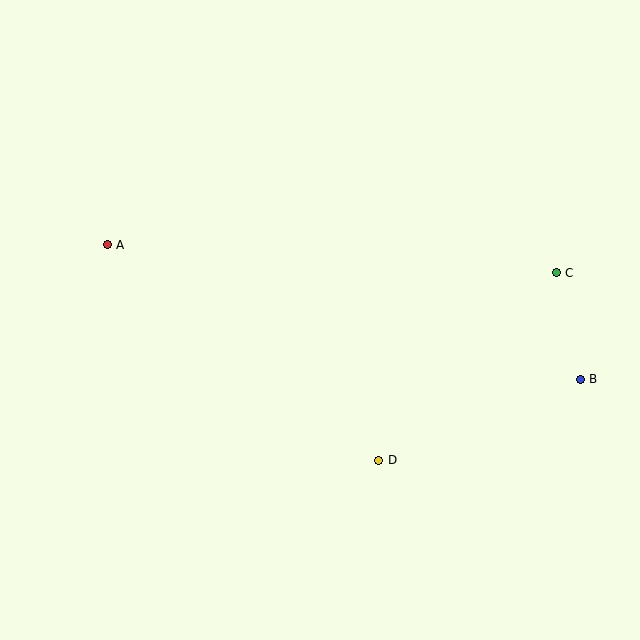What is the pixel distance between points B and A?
The distance between B and A is 492 pixels.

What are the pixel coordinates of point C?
Point C is at (556, 273).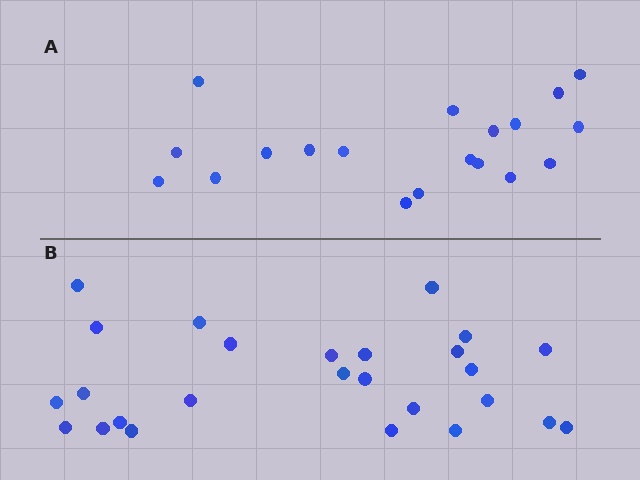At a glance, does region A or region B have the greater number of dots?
Region B (the bottom region) has more dots.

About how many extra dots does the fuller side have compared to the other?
Region B has roughly 8 or so more dots than region A.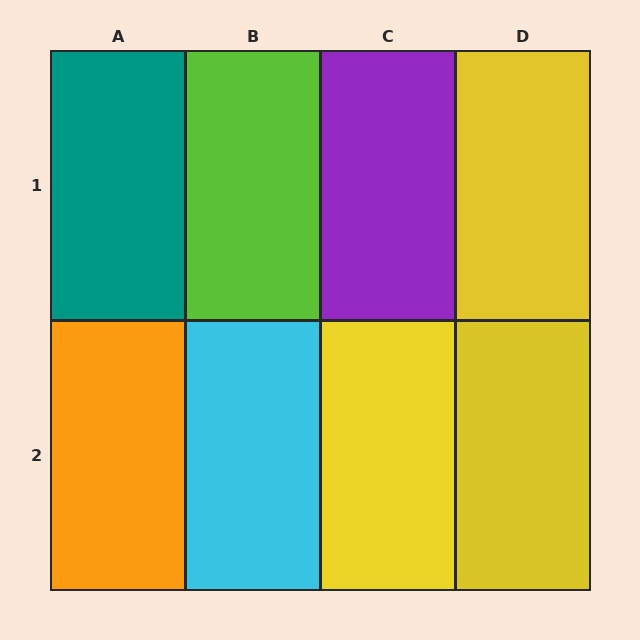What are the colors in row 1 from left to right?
Teal, lime, purple, yellow.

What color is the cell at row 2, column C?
Yellow.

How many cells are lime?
1 cell is lime.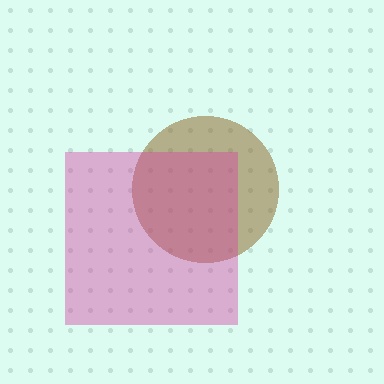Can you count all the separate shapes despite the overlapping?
Yes, there are 2 separate shapes.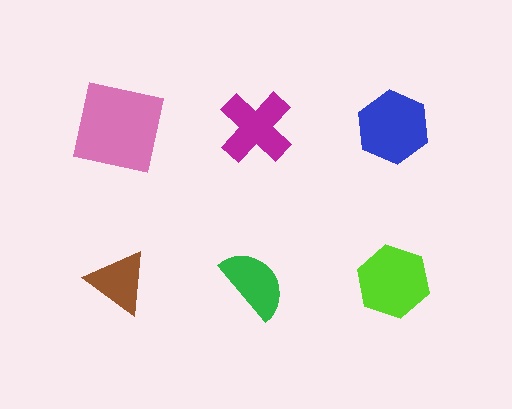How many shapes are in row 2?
3 shapes.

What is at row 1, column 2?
A magenta cross.